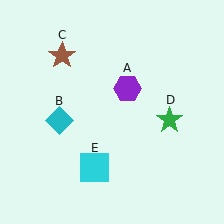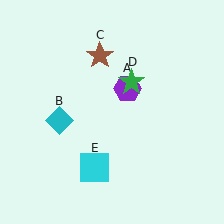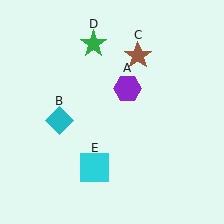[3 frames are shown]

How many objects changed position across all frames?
2 objects changed position: brown star (object C), green star (object D).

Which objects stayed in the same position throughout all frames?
Purple hexagon (object A) and cyan diamond (object B) and cyan square (object E) remained stationary.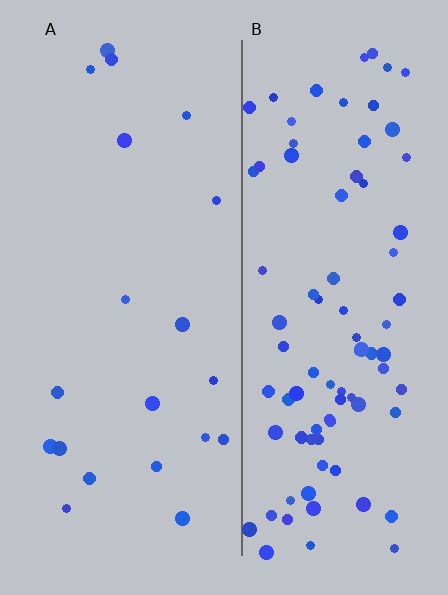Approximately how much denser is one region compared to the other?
Approximately 4.3× — region B over region A.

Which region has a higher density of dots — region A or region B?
B (the right).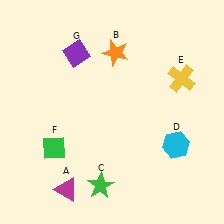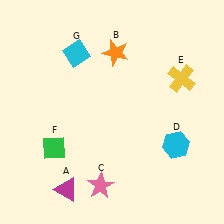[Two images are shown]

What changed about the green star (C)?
In Image 1, C is green. In Image 2, it changed to pink.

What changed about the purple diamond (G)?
In Image 1, G is purple. In Image 2, it changed to cyan.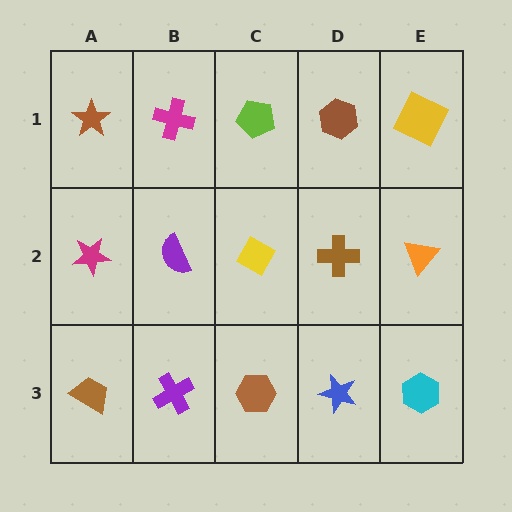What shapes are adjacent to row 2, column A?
A brown star (row 1, column A), a brown trapezoid (row 3, column A), a purple semicircle (row 2, column B).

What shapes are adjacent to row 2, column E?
A yellow square (row 1, column E), a cyan hexagon (row 3, column E), a brown cross (row 2, column D).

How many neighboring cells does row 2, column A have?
3.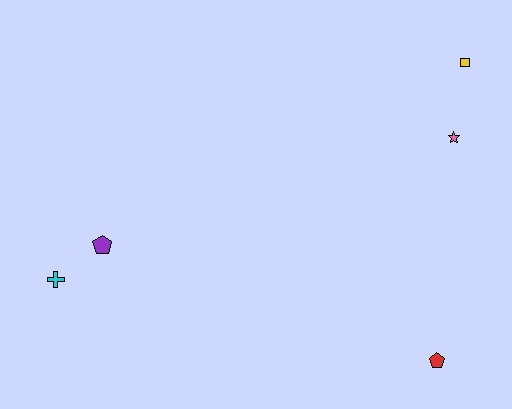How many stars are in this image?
There is 1 star.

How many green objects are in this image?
There are no green objects.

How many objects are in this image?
There are 5 objects.